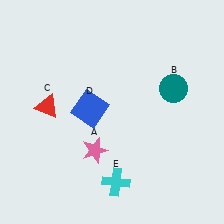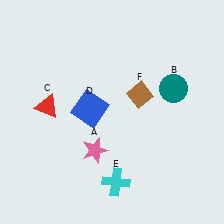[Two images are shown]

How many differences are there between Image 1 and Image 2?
There is 1 difference between the two images.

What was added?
A brown diamond (F) was added in Image 2.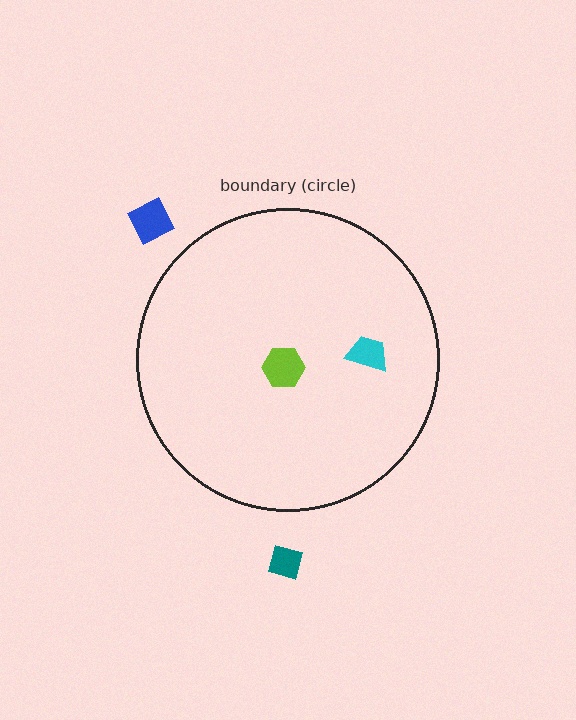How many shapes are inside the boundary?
2 inside, 2 outside.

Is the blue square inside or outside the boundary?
Outside.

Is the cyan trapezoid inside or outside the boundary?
Inside.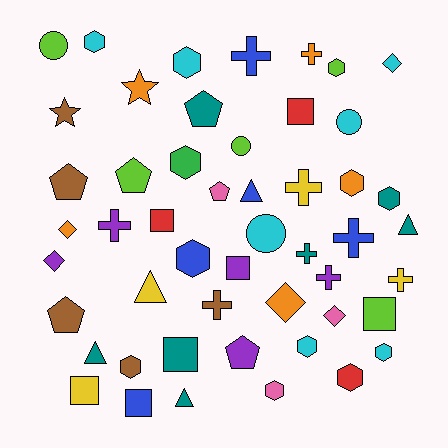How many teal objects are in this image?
There are 7 teal objects.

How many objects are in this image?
There are 50 objects.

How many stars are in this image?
There are 2 stars.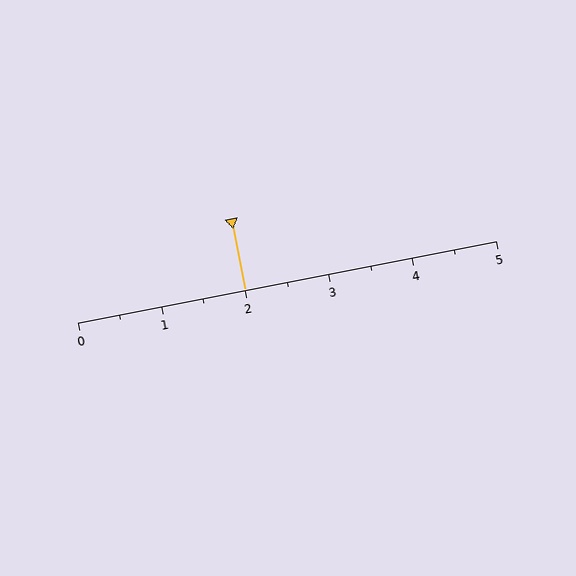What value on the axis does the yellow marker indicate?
The marker indicates approximately 2.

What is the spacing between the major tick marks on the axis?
The major ticks are spaced 1 apart.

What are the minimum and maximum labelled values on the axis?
The axis runs from 0 to 5.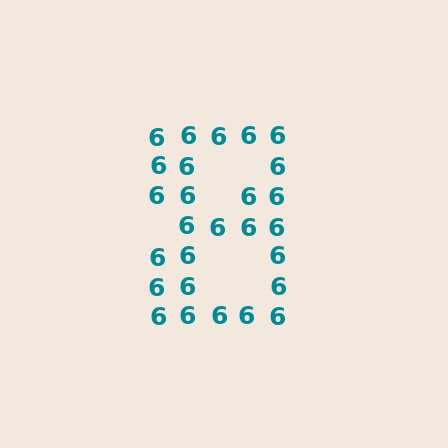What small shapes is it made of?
It is made of small digit 6's.